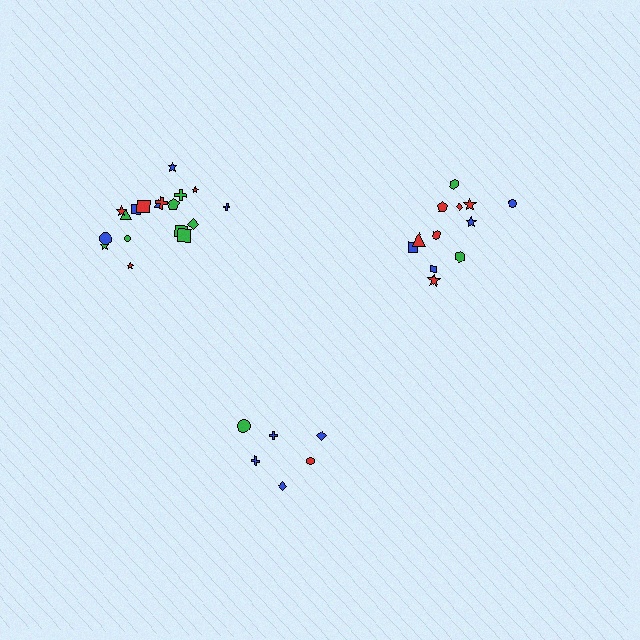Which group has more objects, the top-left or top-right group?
The top-left group.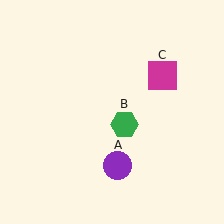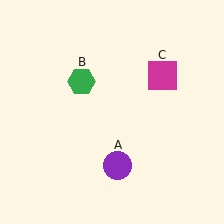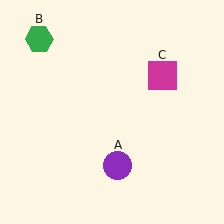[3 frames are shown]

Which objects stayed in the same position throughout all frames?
Purple circle (object A) and magenta square (object C) remained stationary.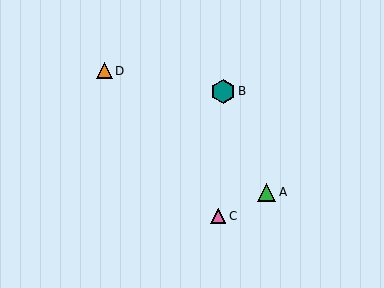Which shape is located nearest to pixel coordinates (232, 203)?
The pink triangle (labeled C) at (218, 216) is nearest to that location.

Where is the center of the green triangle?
The center of the green triangle is at (267, 192).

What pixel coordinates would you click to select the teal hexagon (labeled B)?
Click at (223, 91) to select the teal hexagon B.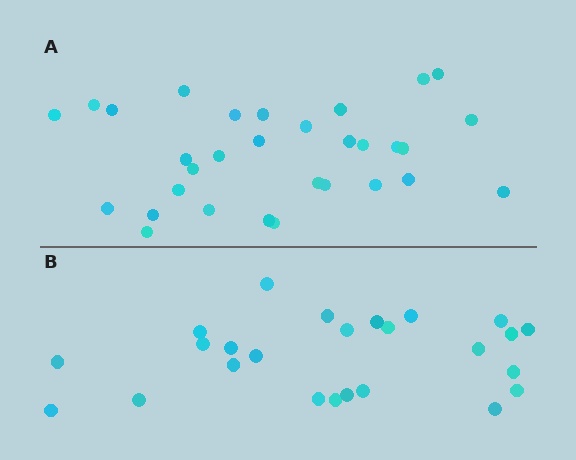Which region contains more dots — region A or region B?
Region A (the top region) has more dots.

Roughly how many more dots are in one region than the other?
Region A has about 6 more dots than region B.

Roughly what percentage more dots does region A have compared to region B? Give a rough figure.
About 25% more.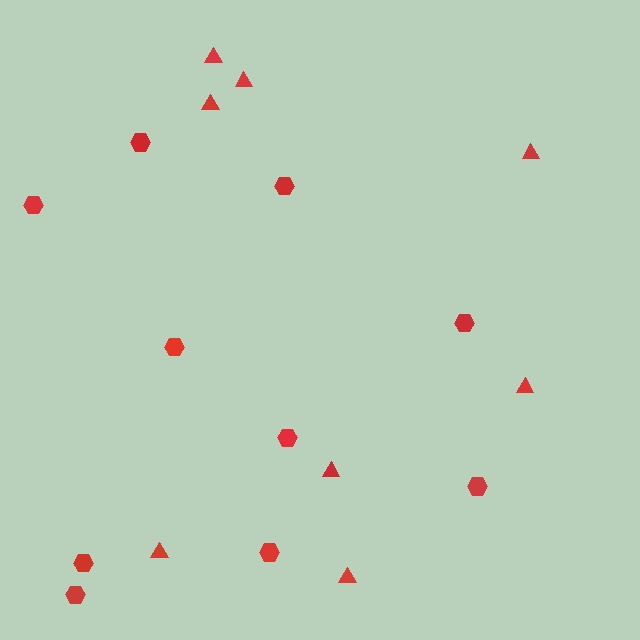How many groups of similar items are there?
There are 2 groups: one group of triangles (8) and one group of hexagons (10).